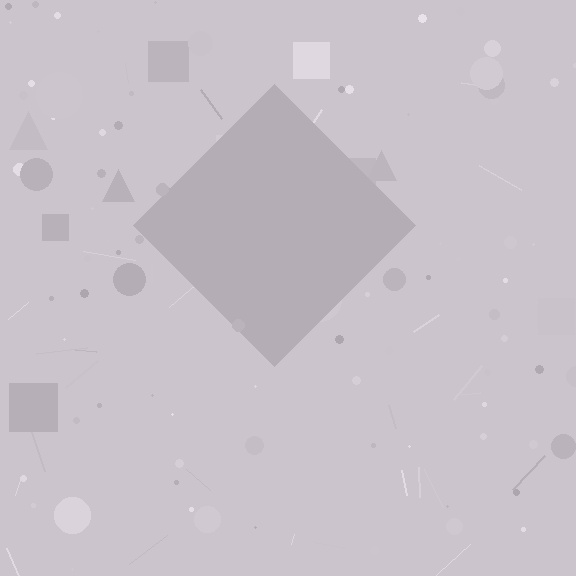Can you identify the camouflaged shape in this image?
The camouflaged shape is a diamond.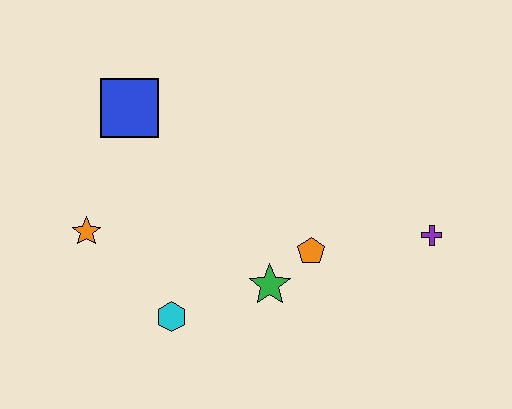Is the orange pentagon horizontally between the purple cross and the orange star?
Yes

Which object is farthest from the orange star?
The purple cross is farthest from the orange star.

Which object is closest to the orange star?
The cyan hexagon is closest to the orange star.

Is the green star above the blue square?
No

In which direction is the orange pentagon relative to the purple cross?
The orange pentagon is to the left of the purple cross.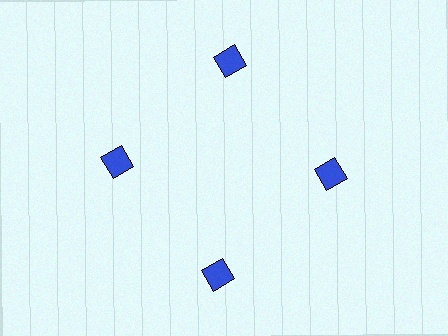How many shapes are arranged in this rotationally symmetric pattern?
There are 4 shapes, arranged in 4 groups of 1.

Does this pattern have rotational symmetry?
Yes, this pattern has 4-fold rotational symmetry. It looks the same after rotating 90 degrees around the center.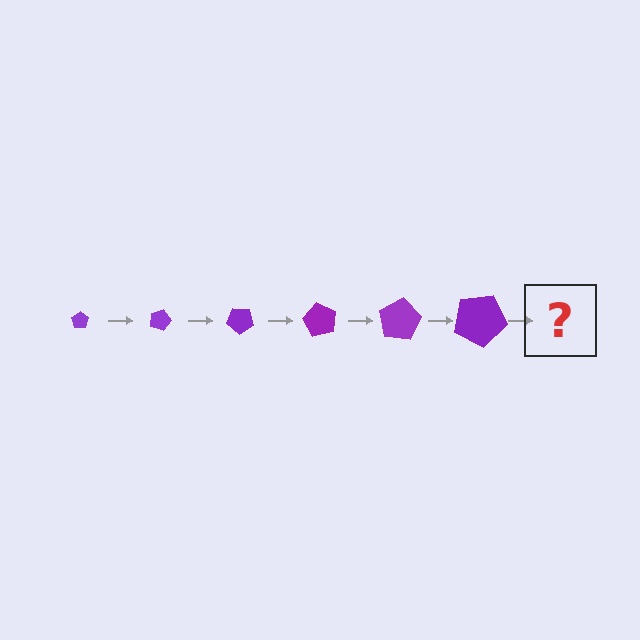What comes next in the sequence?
The next element should be a pentagon, larger than the previous one and rotated 120 degrees from the start.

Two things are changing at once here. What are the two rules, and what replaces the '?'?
The two rules are that the pentagon grows larger each step and it rotates 20 degrees each step. The '?' should be a pentagon, larger than the previous one and rotated 120 degrees from the start.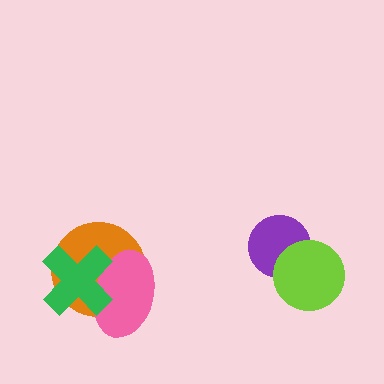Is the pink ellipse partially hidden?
Yes, it is partially covered by another shape.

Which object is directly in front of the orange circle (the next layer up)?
The pink ellipse is directly in front of the orange circle.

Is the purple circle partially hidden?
Yes, it is partially covered by another shape.